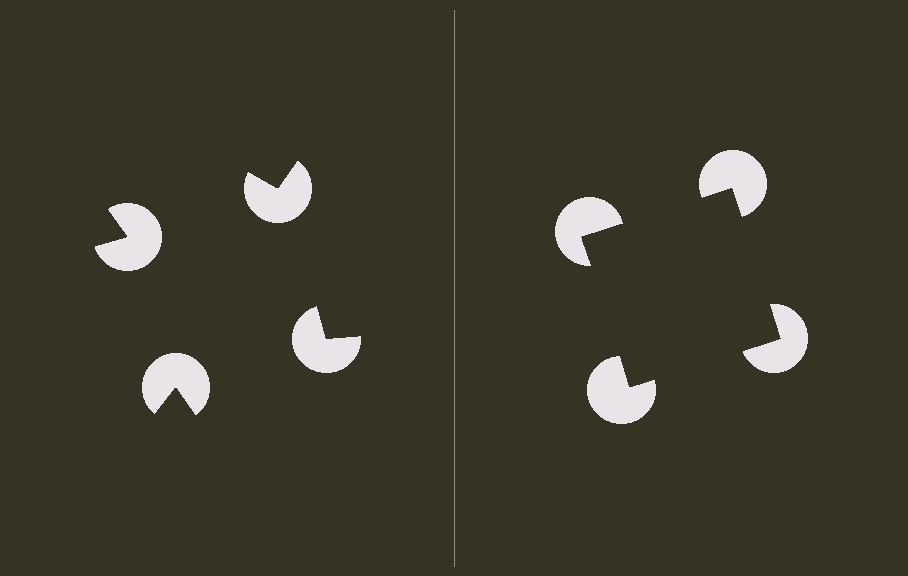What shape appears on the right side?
An illusory square.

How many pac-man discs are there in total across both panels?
8 — 4 on each side.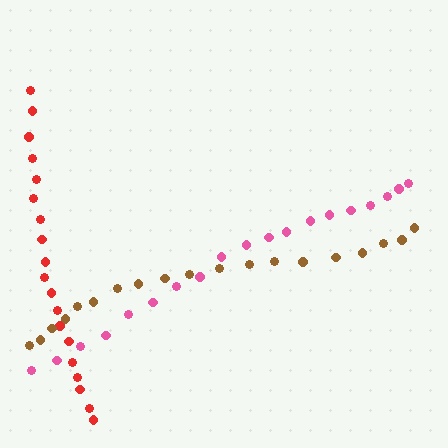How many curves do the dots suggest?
There are 3 distinct paths.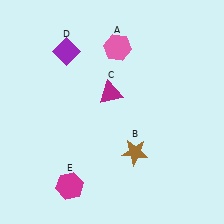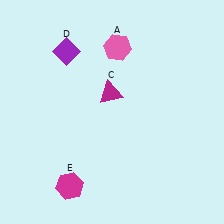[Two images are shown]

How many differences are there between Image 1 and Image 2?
There is 1 difference between the two images.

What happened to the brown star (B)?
The brown star (B) was removed in Image 2. It was in the bottom-right area of Image 1.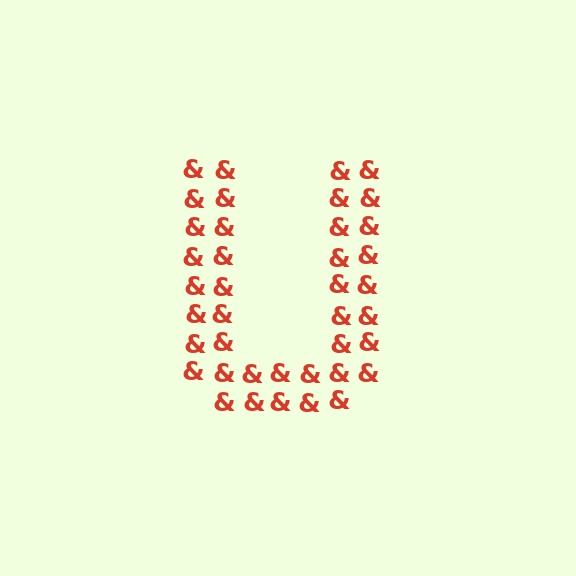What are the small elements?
The small elements are ampersands.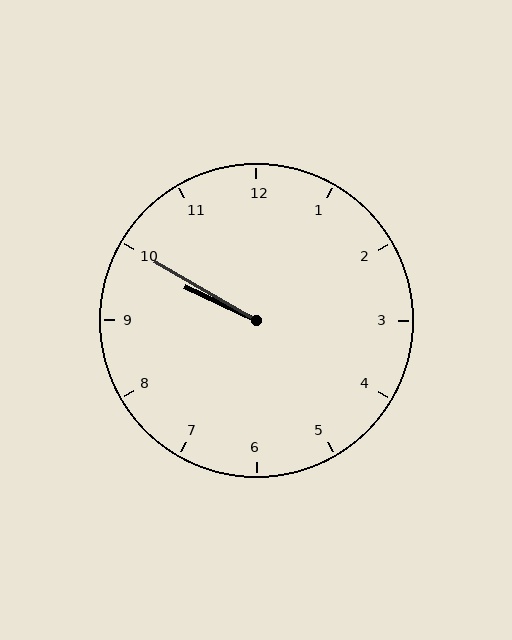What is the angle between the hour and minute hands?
Approximately 5 degrees.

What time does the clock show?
9:50.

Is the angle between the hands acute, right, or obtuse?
It is acute.